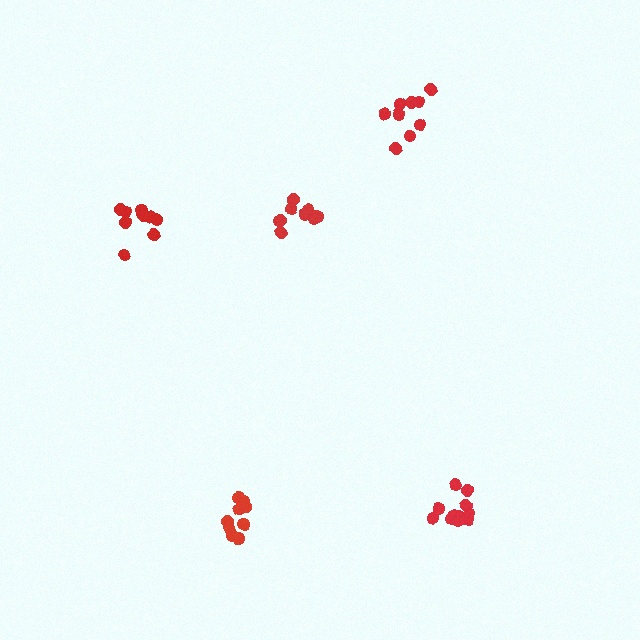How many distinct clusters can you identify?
There are 5 distinct clusters.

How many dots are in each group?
Group 1: 9 dots, Group 2: 12 dots, Group 3: 10 dots, Group 4: 9 dots, Group 5: 10 dots (50 total).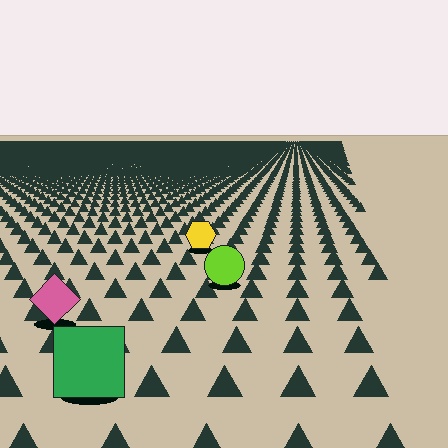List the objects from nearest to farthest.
From nearest to farthest: the green square, the pink diamond, the lime circle, the yellow hexagon.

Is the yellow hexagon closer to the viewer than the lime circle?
No. The lime circle is closer — you can tell from the texture gradient: the ground texture is coarser near it.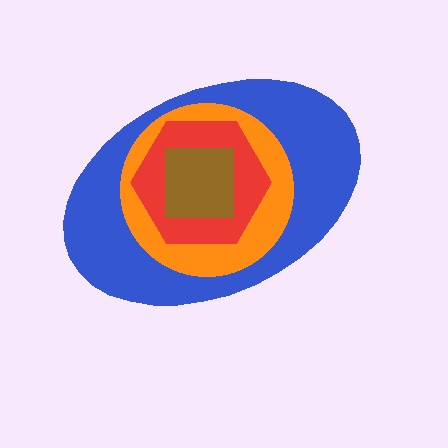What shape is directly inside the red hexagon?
The brown square.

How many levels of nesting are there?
4.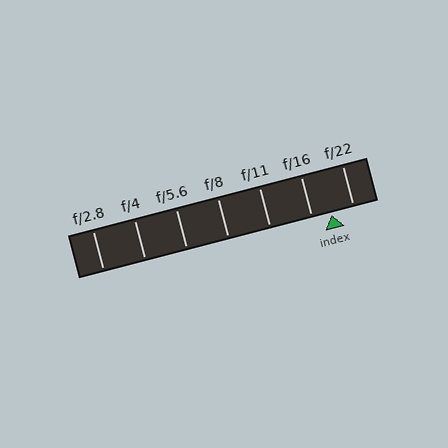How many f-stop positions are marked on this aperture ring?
There are 7 f-stop positions marked.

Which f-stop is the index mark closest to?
The index mark is closest to f/16.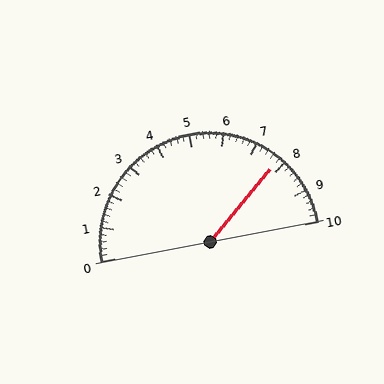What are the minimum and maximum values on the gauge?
The gauge ranges from 0 to 10.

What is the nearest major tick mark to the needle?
The nearest major tick mark is 8.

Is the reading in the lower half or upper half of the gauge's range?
The reading is in the upper half of the range (0 to 10).